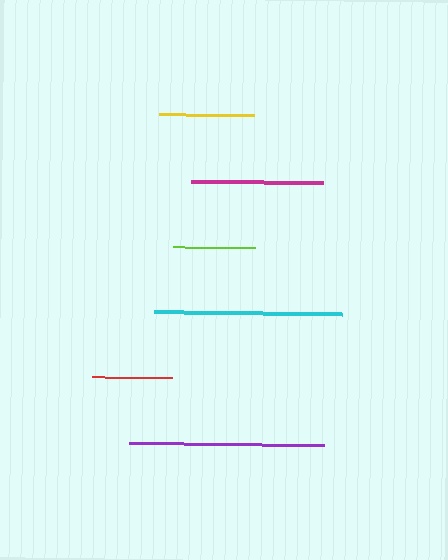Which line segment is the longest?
The purple line is the longest at approximately 195 pixels.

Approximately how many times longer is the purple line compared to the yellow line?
The purple line is approximately 2.1 times the length of the yellow line.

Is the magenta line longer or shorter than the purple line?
The purple line is longer than the magenta line.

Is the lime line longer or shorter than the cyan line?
The cyan line is longer than the lime line.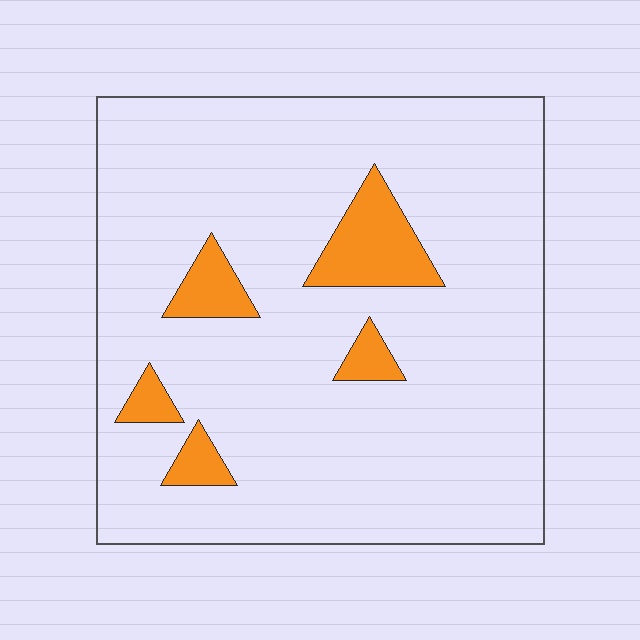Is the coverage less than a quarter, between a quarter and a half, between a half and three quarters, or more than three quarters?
Less than a quarter.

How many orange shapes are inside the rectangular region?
5.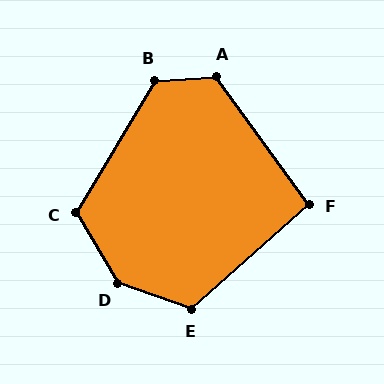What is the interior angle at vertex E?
Approximately 119 degrees (obtuse).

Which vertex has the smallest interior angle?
F, at approximately 96 degrees.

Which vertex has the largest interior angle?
D, at approximately 140 degrees.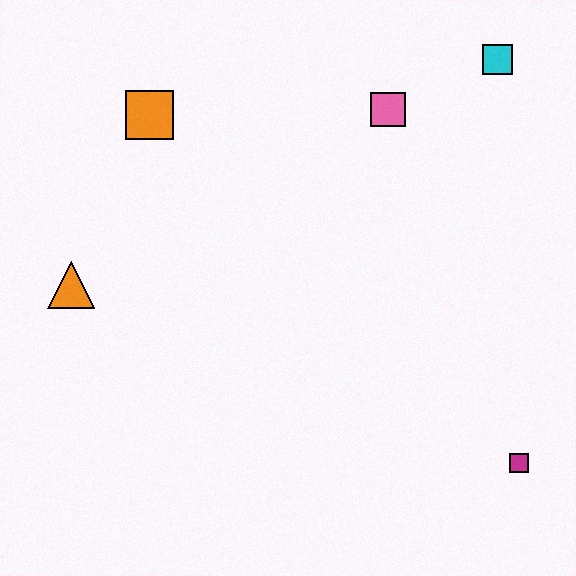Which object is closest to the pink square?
The cyan square is closest to the pink square.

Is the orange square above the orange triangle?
Yes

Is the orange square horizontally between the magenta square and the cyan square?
No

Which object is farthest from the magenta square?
The orange square is farthest from the magenta square.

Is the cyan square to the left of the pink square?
No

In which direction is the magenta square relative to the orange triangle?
The magenta square is to the right of the orange triangle.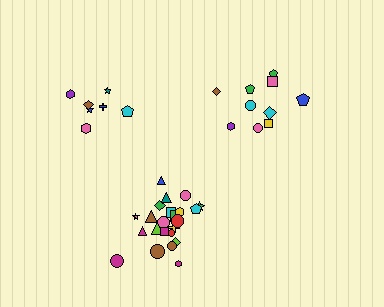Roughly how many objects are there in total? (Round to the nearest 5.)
Roughly 40 objects in total.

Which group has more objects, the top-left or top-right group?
The top-right group.